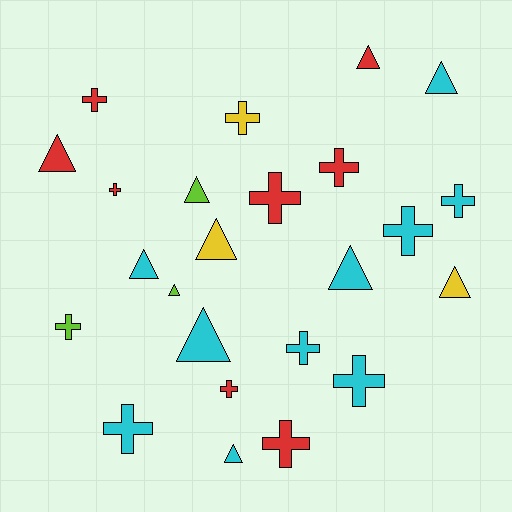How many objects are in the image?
There are 24 objects.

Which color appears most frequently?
Cyan, with 10 objects.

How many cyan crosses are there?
There are 5 cyan crosses.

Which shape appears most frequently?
Cross, with 13 objects.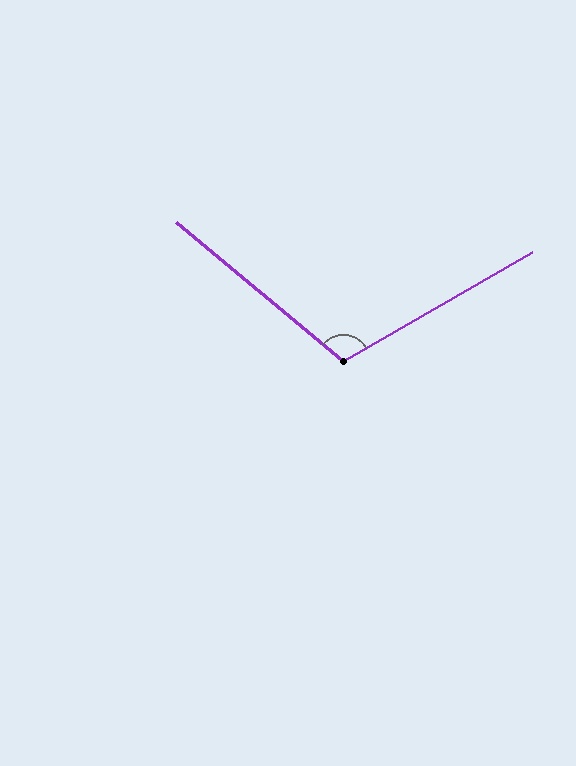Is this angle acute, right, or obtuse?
It is obtuse.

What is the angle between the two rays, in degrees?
Approximately 110 degrees.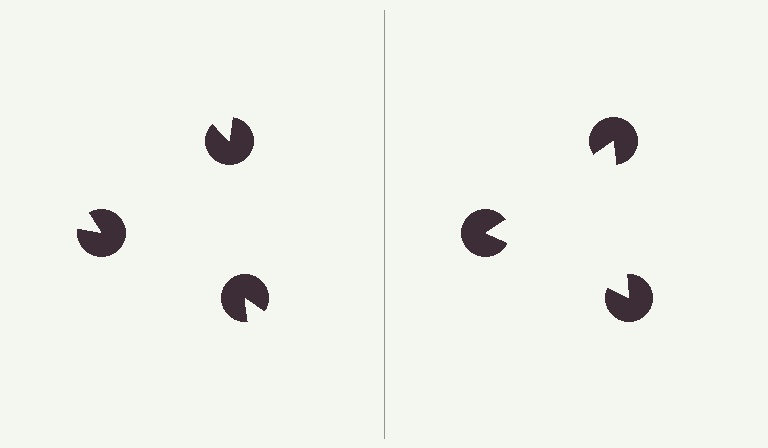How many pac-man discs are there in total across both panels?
6 — 3 on each side.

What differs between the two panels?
The pac-man discs are positioned identically on both sides; only the wedge orientations differ. On the right they align to a triangle; on the left they are misaligned.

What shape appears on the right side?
An illusory triangle.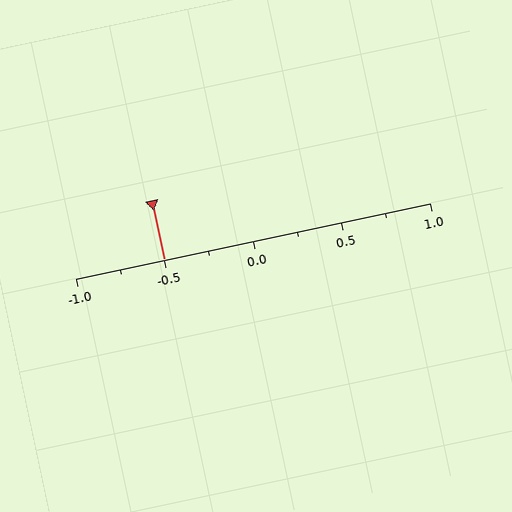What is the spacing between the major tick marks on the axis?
The major ticks are spaced 0.5 apart.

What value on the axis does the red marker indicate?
The marker indicates approximately -0.5.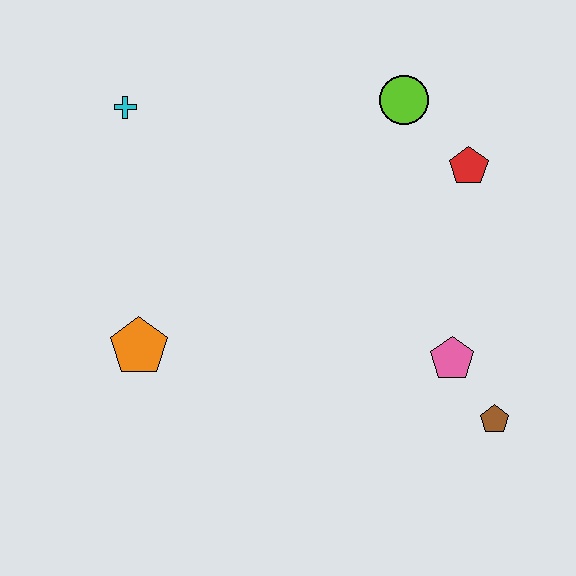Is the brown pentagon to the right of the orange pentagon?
Yes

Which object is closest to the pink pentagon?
The brown pentagon is closest to the pink pentagon.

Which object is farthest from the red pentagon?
The orange pentagon is farthest from the red pentagon.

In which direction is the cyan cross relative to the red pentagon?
The cyan cross is to the left of the red pentagon.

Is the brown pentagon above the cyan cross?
No